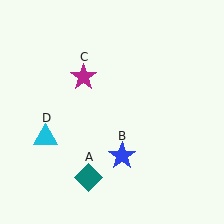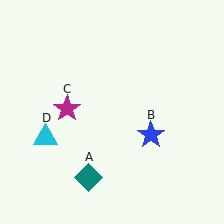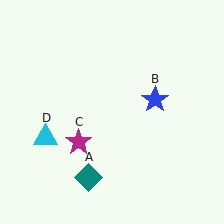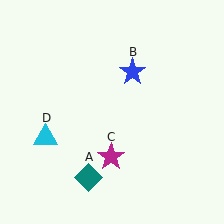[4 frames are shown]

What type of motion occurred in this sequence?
The blue star (object B), magenta star (object C) rotated counterclockwise around the center of the scene.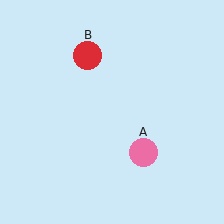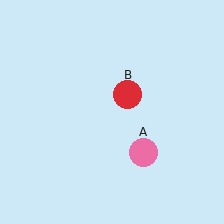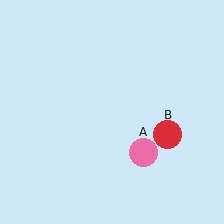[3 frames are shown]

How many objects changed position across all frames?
1 object changed position: red circle (object B).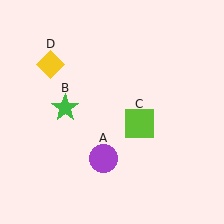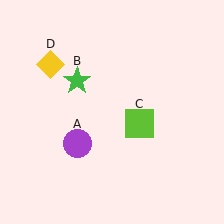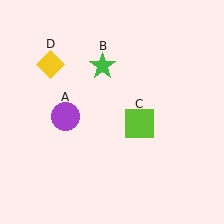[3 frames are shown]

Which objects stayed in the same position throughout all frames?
Lime square (object C) and yellow diamond (object D) remained stationary.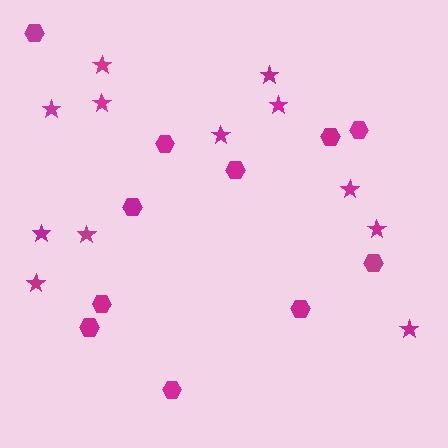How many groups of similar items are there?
There are 2 groups: one group of hexagons (11) and one group of stars (12).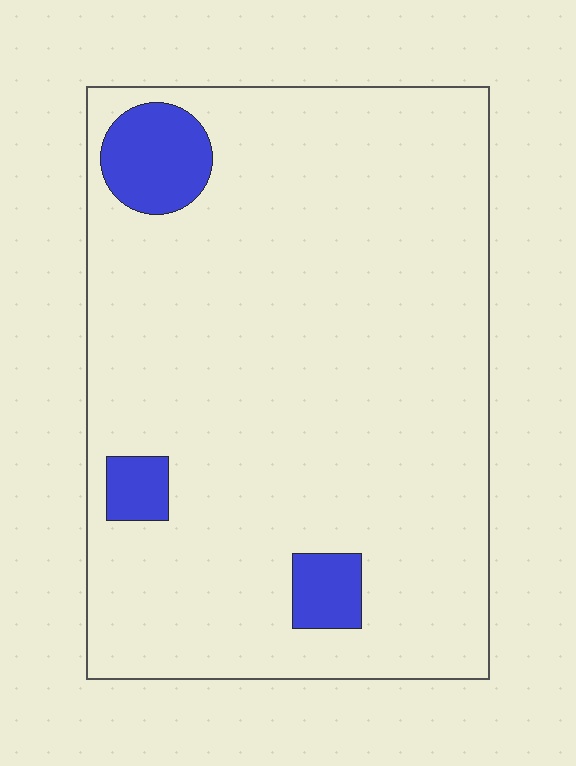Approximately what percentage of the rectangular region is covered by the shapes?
Approximately 10%.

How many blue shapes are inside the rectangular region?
3.